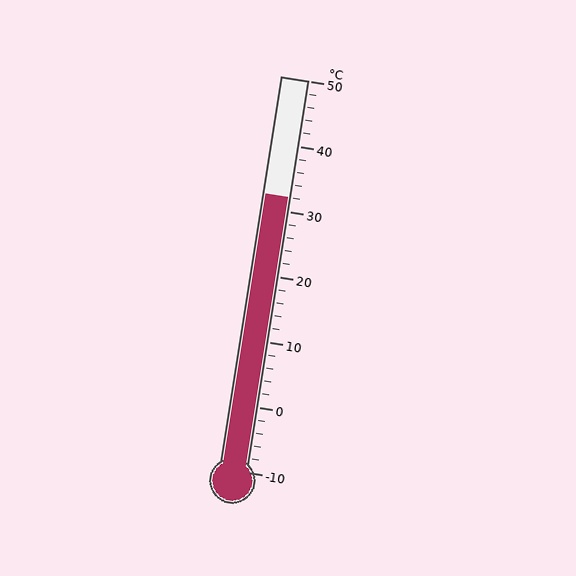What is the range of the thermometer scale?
The thermometer scale ranges from -10°C to 50°C.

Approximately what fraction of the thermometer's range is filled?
The thermometer is filled to approximately 70% of its range.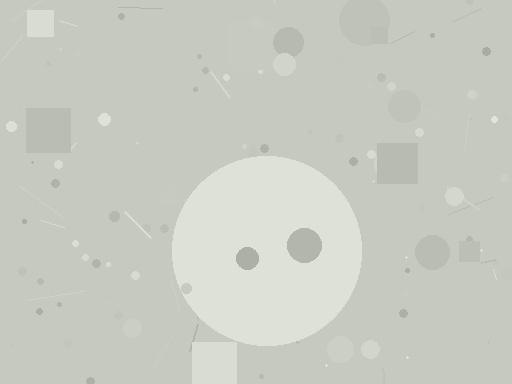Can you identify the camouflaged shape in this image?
The camouflaged shape is a circle.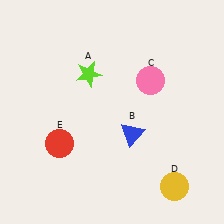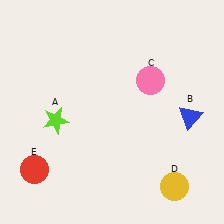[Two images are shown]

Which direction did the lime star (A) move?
The lime star (A) moved down.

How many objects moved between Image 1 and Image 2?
3 objects moved between the two images.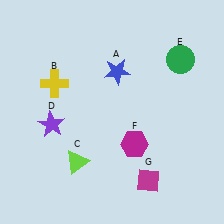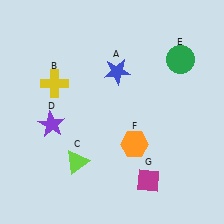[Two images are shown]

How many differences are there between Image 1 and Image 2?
There is 1 difference between the two images.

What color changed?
The hexagon (F) changed from magenta in Image 1 to orange in Image 2.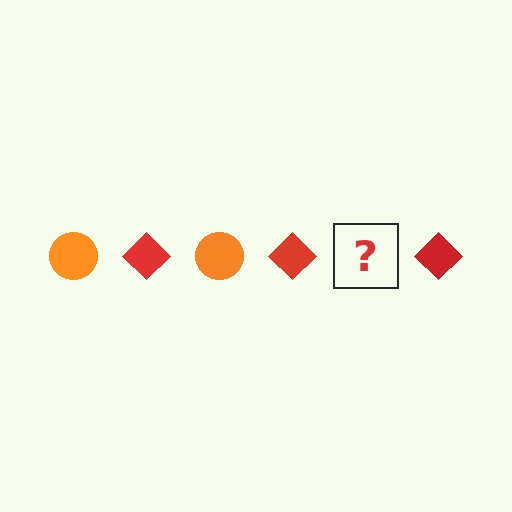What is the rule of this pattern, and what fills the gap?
The rule is that the pattern alternates between orange circle and red diamond. The gap should be filled with an orange circle.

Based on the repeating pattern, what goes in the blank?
The blank should be an orange circle.